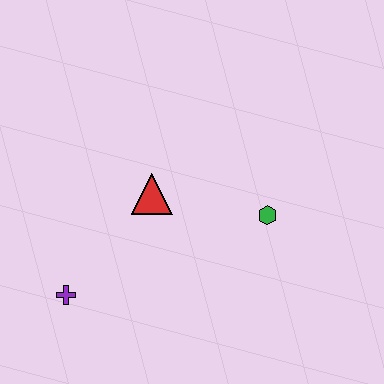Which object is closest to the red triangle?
The green hexagon is closest to the red triangle.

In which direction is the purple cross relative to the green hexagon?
The purple cross is to the left of the green hexagon.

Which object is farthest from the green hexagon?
The purple cross is farthest from the green hexagon.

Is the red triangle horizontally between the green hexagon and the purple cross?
Yes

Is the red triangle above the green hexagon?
Yes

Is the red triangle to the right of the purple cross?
Yes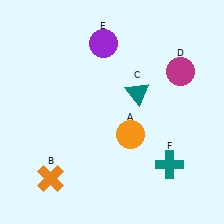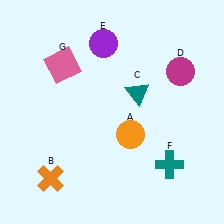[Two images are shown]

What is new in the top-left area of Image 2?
A pink square (G) was added in the top-left area of Image 2.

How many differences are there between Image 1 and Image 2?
There is 1 difference between the two images.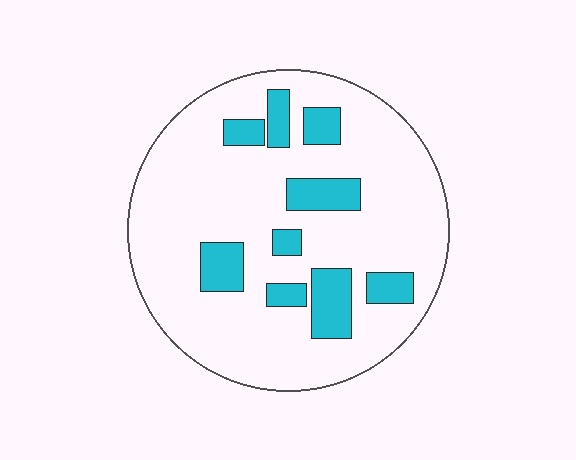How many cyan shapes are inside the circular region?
9.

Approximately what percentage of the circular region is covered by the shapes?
Approximately 20%.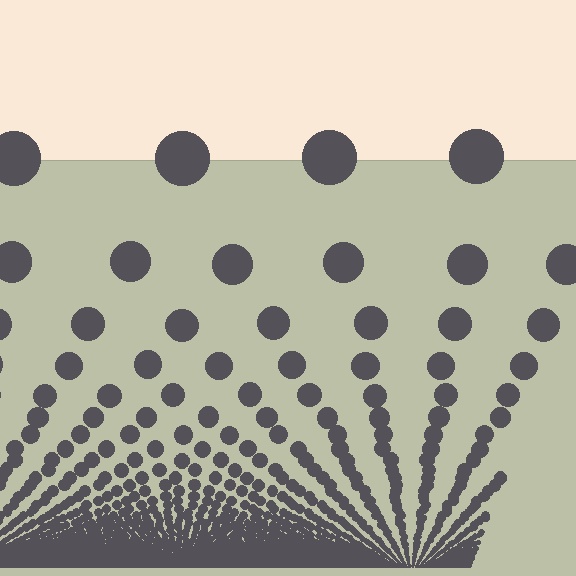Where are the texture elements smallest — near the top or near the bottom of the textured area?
Near the bottom.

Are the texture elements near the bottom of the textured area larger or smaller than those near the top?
Smaller. The gradient is inverted — elements near the bottom are smaller and denser.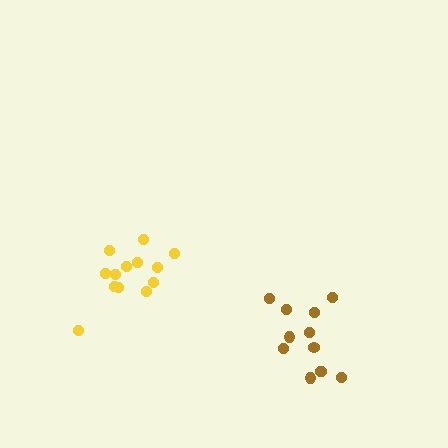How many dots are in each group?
Group 1: 12 dots, Group 2: 13 dots (25 total).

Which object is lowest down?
The brown cluster is bottommost.